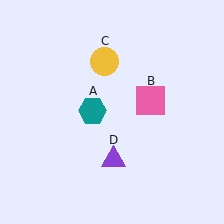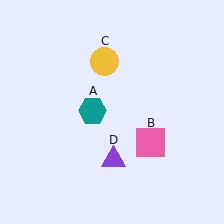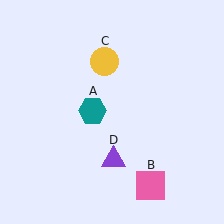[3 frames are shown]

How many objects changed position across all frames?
1 object changed position: pink square (object B).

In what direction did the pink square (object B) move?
The pink square (object B) moved down.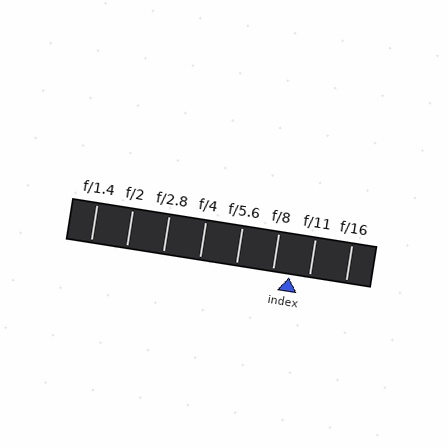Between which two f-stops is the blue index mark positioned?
The index mark is between f/8 and f/11.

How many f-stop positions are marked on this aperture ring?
There are 8 f-stop positions marked.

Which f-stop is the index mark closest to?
The index mark is closest to f/8.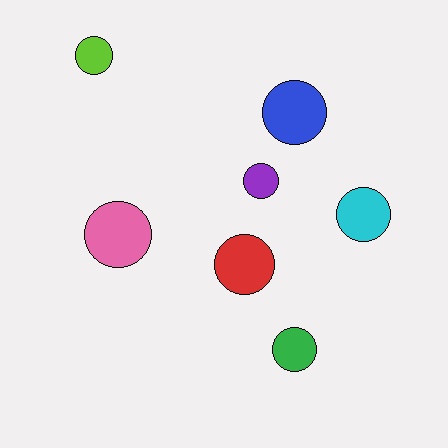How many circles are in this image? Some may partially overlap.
There are 7 circles.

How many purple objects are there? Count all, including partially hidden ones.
There is 1 purple object.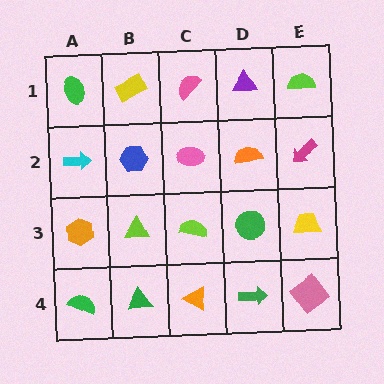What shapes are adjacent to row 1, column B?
A blue hexagon (row 2, column B), a green ellipse (row 1, column A), a pink semicircle (row 1, column C).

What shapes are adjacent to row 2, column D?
A purple triangle (row 1, column D), a green circle (row 3, column D), a pink ellipse (row 2, column C), a magenta arrow (row 2, column E).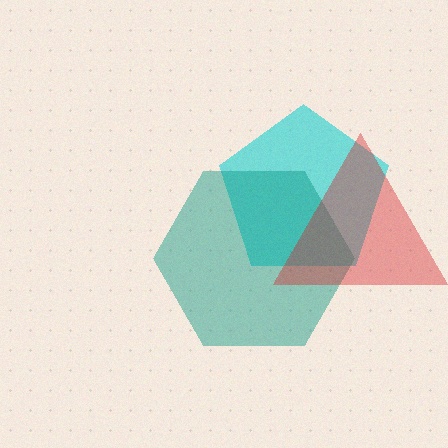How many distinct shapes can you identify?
There are 3 distinct shapes: a cyan pentagon, a teal hexagon, a red triangle.